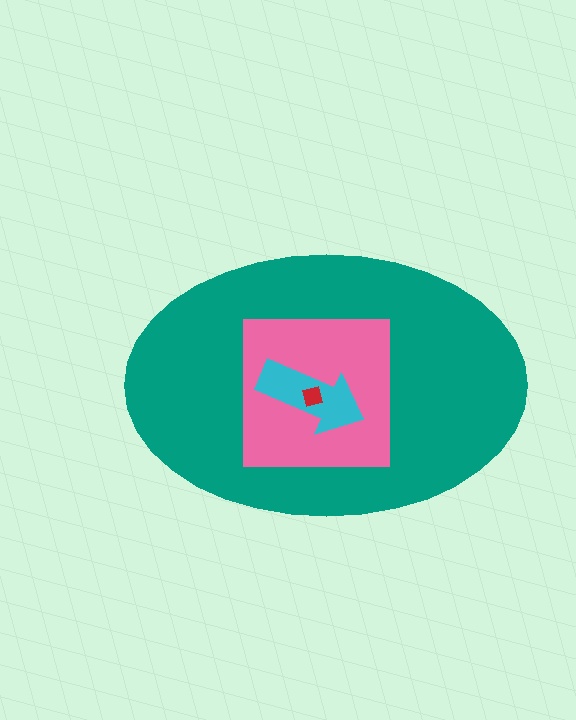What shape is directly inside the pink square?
The cyan arrow.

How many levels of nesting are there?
4.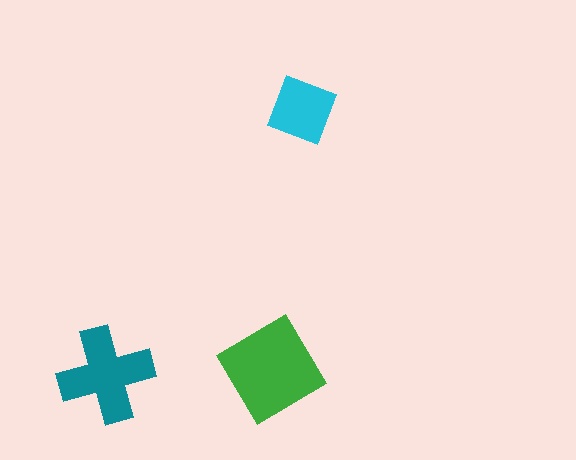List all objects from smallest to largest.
The cyan square, the teal cross, the green diamond.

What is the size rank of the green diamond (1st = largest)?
1st.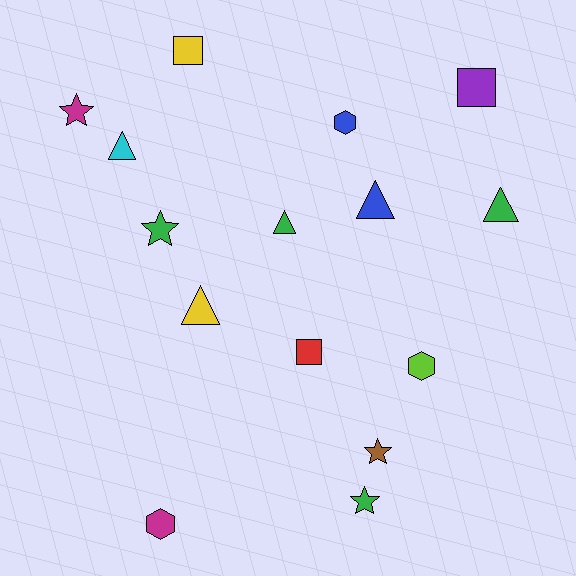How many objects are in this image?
There are 15 objects.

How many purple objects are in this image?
There is 1 purple object.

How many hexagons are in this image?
There are 3 hexagons.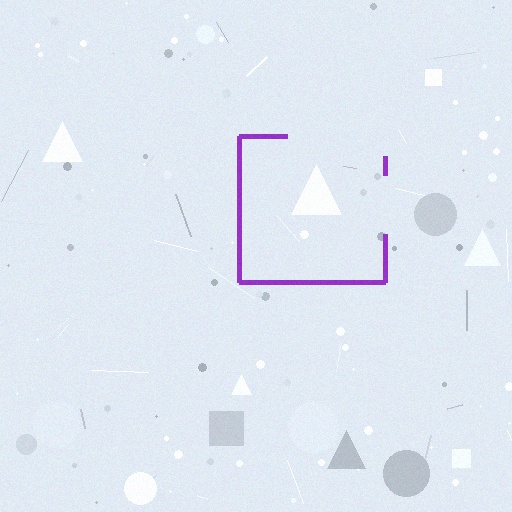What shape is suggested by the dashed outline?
The dashed outline suggests a square.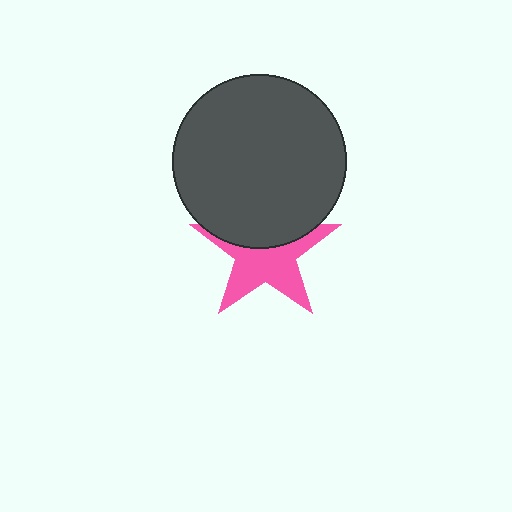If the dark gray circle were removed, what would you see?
You would see the complete pink star.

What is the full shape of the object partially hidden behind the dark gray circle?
The partially hidden object is a pink star.